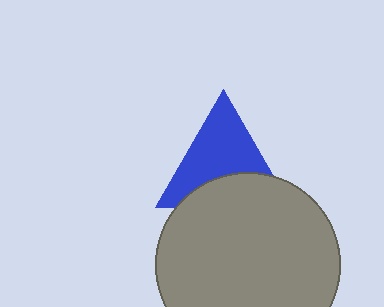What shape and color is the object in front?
The object in front is a gray circle.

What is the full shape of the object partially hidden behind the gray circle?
The partially hidden object is a blue triangle.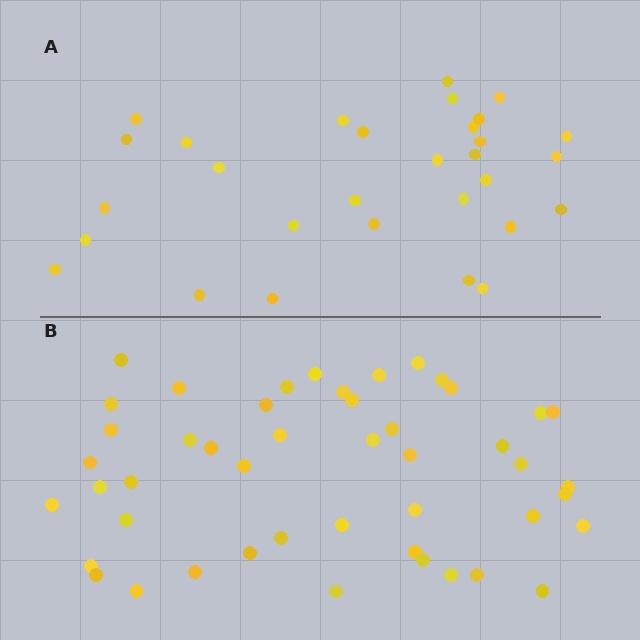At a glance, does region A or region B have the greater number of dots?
Region B (the bottom region) has more dots.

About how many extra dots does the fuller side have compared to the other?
Region B has approximately 15 more dots than region A.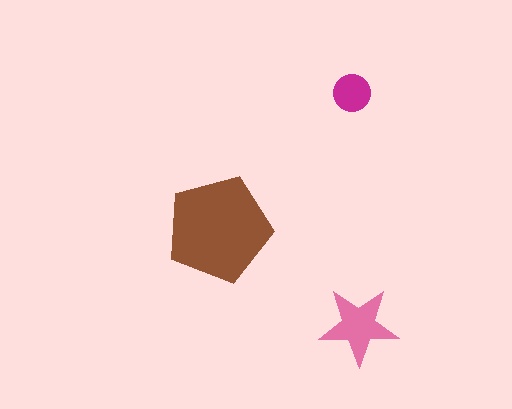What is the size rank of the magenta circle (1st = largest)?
3rd.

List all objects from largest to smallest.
The brown pentagon, the pink star, the magenta circle.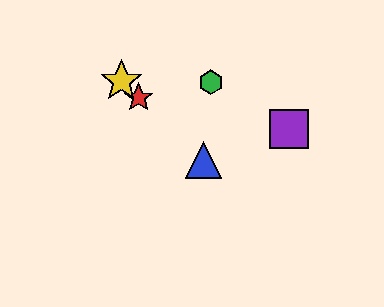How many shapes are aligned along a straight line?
3 shapes (the red star, the blue triangle, the yellow star) are aligned along a straight line.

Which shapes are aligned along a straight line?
The red star, the blue triangle, the yellow star are aligned along a straight line.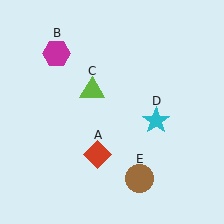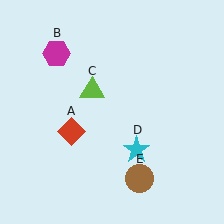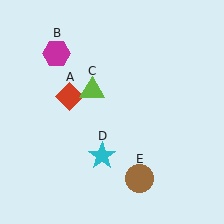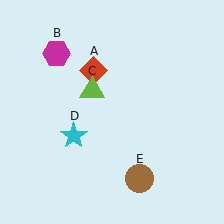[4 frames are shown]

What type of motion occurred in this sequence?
The red diamond (object A), cyan star (object D) rotated clockwise around the center of the scene.